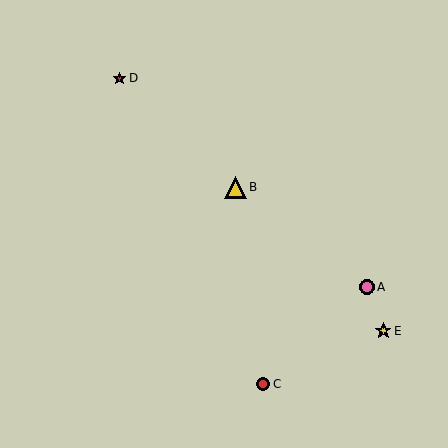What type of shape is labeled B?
Shape B is a yellow triangle.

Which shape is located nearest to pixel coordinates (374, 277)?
The pink circle (labeled A) at (367, 287) is nearest to that location.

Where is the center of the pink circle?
The center of the pink circle is at (367, 287).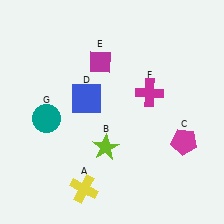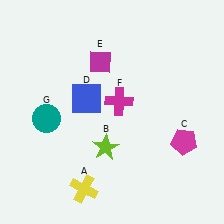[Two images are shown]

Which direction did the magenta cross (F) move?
The magenta cross (F) moved left.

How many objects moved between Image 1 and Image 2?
1 object moved between the two images.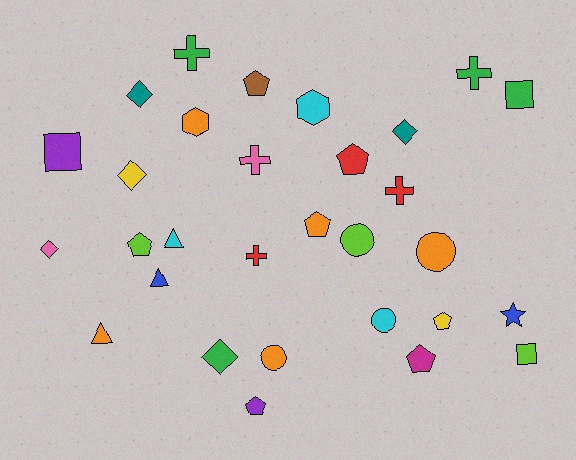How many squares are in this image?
There are 3 squares.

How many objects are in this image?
There are 30 objects.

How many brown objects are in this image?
There is 1 brown object.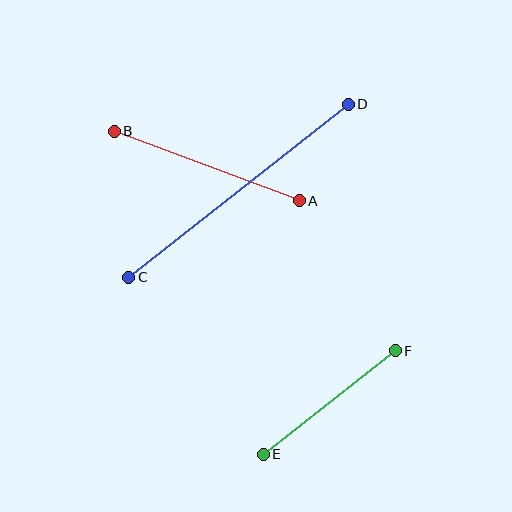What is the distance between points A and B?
The distance is approximately 198 pixels.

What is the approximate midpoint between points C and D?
The midpoint is at approximately (238, 191) pixels.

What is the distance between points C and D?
The distance is approximately 279 pixels.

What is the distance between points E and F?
The distance is approximately 168 pixels.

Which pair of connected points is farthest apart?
Points C and D are farthest apart.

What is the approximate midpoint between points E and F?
The midpoint is at approximately (329, 402) pixels.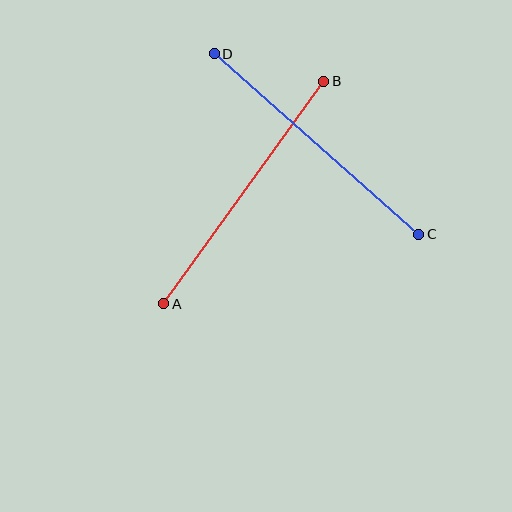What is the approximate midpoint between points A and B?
The midpoint is at approximately (244, 192) pixels.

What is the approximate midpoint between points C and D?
The midpoint is at approximately (317, 144) pixels.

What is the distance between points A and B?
The distance is approximately 274 pixels.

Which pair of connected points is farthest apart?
Points A and B are farthest apart.